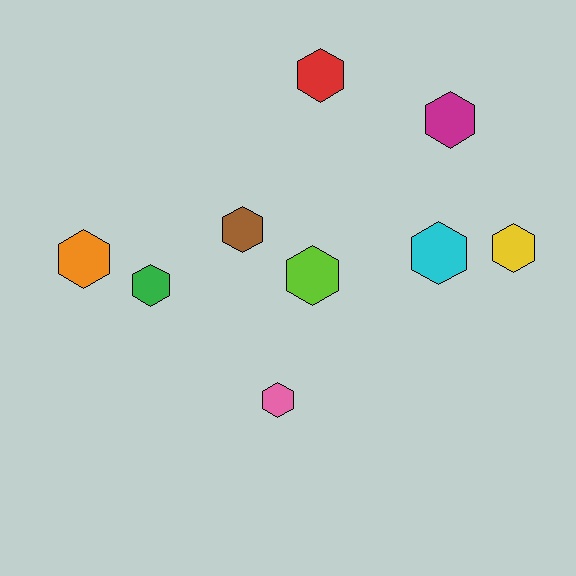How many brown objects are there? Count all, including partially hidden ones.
There is 1 brown object.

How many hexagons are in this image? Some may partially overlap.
There are 9 hexagons.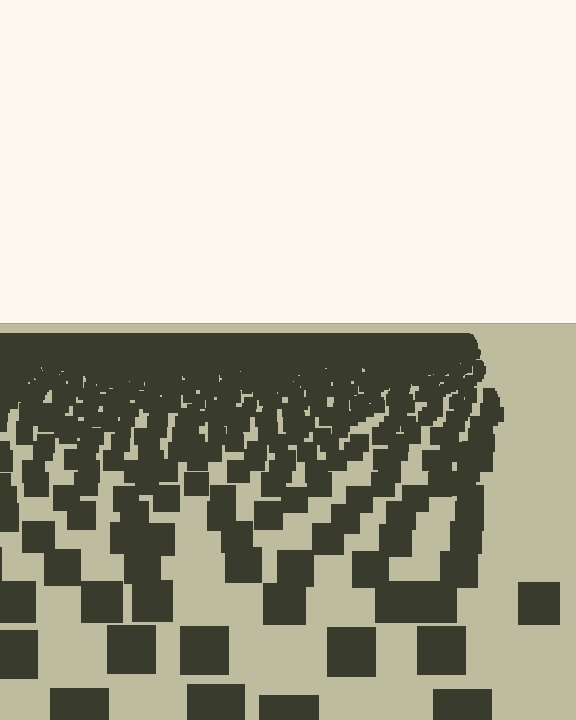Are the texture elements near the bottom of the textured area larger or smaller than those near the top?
Larger. Near the bottom, elements are closer to the viewer and appear at a bigger on-screen size.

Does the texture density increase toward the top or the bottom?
Density increases toward the top.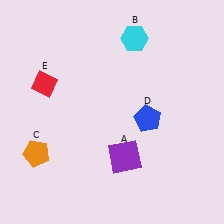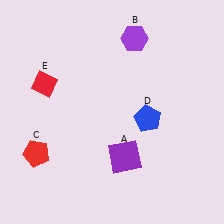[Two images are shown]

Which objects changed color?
B changed from cyan to purple. C changed from orange to red.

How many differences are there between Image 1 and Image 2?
There are 2 differences between the two images.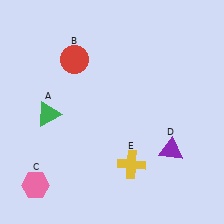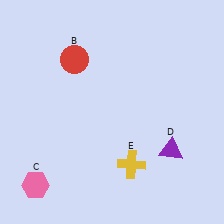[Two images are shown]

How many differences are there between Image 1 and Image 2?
There is 1 difference between the two images.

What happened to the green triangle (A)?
The green triangle (A) was removed in Image 2. It was in the bottom-left area of Image 1.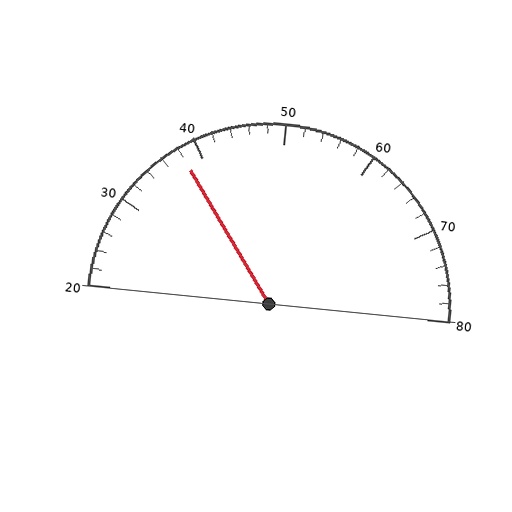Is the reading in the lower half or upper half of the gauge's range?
The reading is in the lower half of the range (20 to 80).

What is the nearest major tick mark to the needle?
The nearest major tick mark is 40.